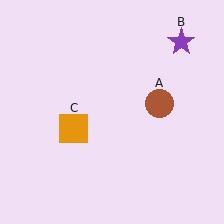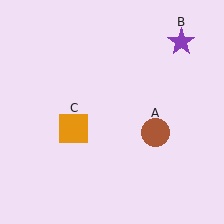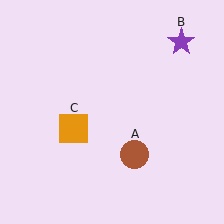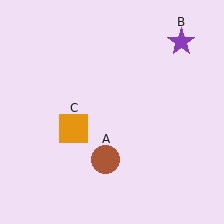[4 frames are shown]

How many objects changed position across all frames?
1 object changed position: brown circle (object A).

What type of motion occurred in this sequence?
The brown circle (object A) rotated clockwise around the center of the scene.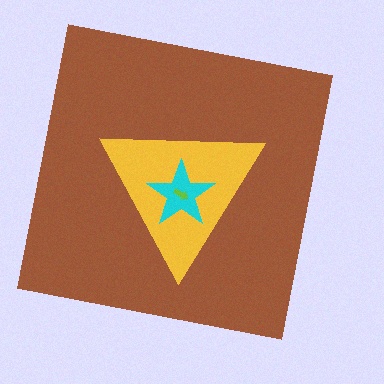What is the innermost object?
The lime arrow.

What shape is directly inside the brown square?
The yellow triangle.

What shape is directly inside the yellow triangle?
The cyan star.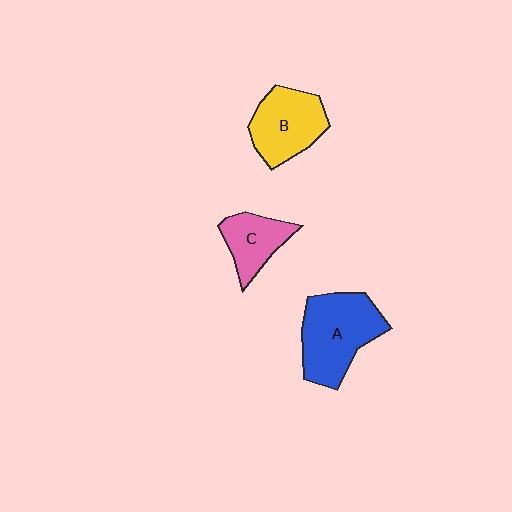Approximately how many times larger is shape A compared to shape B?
Approximately 1.3 times.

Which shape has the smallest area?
Shape C (pink).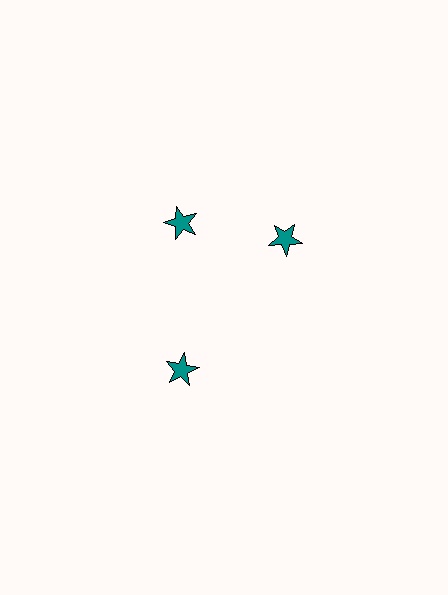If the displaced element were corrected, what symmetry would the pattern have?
It would have 3-fold rotational symmetry — the pattern would map onto itself every 120 degrees.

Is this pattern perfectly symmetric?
No. The 3 teal stars are arranged in a ring, but one element near the 3 o'clock position is rotated out of alignment along the ring, breaking the 3-fold rotational symmetry.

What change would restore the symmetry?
The symmetry would be restored by rotating it back into even spacing with its neighbors so that all 3 stars sit at equal angles and equal distance from the center.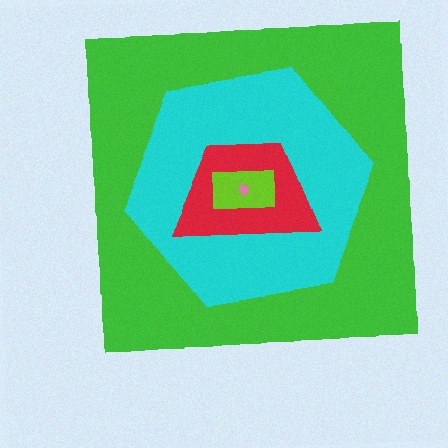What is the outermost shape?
The green square.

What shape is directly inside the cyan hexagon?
The red trapezoid.